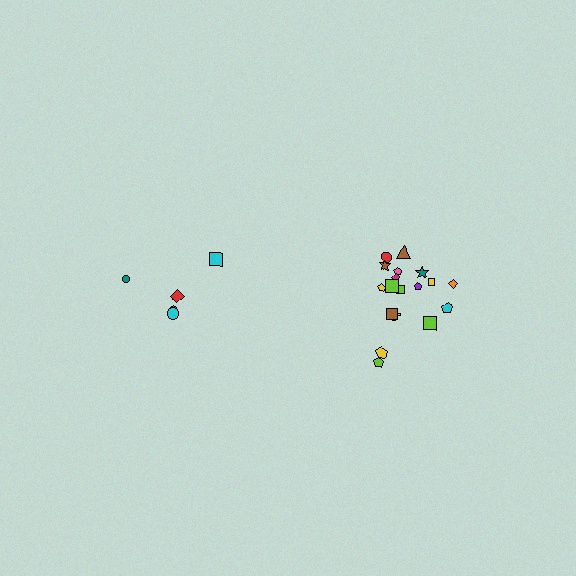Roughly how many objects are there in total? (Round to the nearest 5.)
Roughly 25 objects in total.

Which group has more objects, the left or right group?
The right group.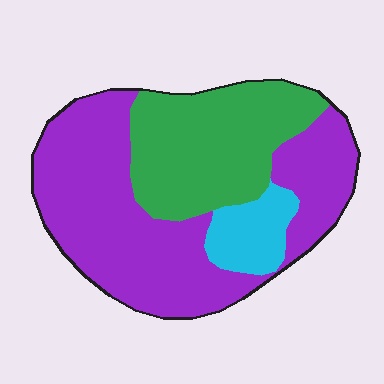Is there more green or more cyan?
Green.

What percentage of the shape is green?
Green covers roughly 35% of the shape.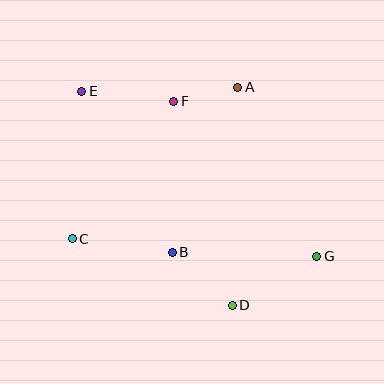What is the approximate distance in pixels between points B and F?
The distance between B and F is approximately 151 pixels.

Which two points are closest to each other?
Points A and F are closest to each other.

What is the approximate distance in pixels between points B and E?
The distance between B and E is approximately 185 pixels.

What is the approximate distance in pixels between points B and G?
The distance between B and G is approximately 144 pixels.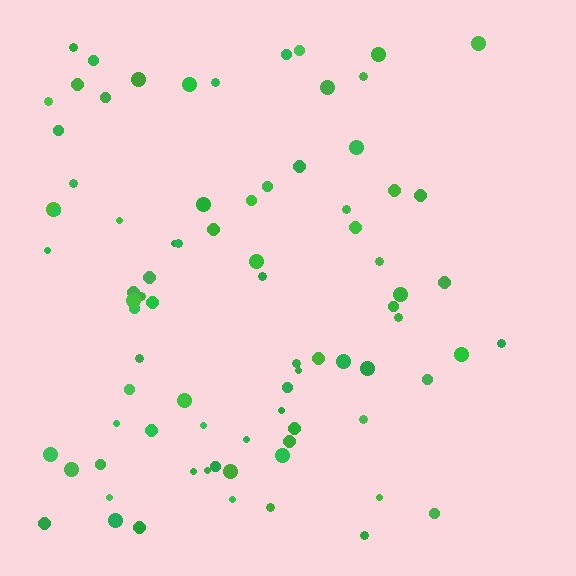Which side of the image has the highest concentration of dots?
The left.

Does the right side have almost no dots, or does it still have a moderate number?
Still a moderate number, just noticeably fewer than the left.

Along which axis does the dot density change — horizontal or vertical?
Horizontal.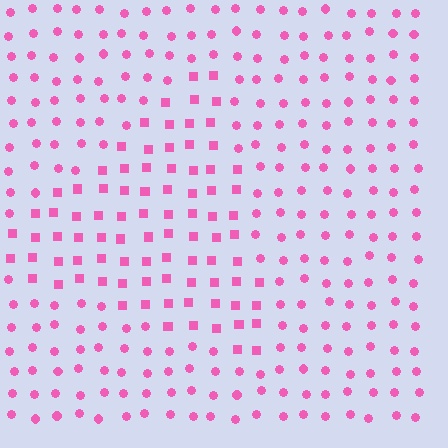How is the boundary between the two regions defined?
The boundary is defined by a change in element shape: squares inside vs. circles outside. All elements share the same color and spacing.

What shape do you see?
I see a triangle.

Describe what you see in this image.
The image is filled with small pink elements arranged in a uniform grid. A triangle-shaped region contains squares, while the surrounding area contains circles. The boundary is defined purely by the change in element shape.